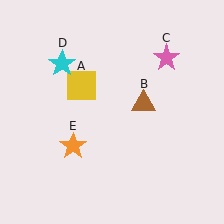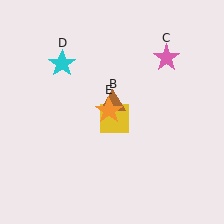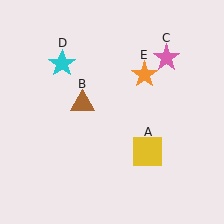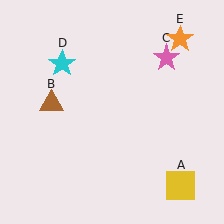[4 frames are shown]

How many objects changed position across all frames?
3 objects changed position: yellow square (object A), brown triangle (object B), orange star (object E).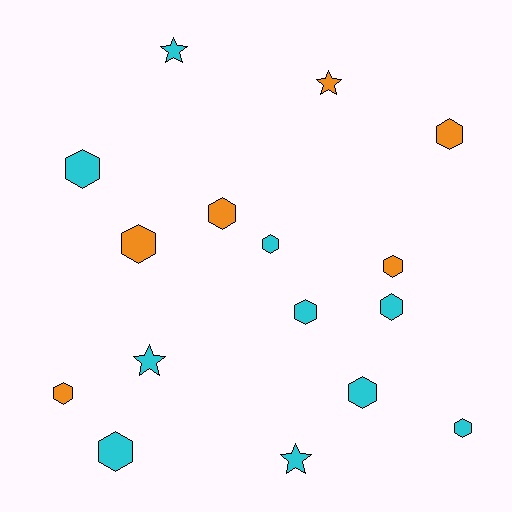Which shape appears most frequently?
Hexagon, with 12 objects.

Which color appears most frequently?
Cyan, with 10 objects.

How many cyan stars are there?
There are 3 cyan stars.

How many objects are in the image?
There are 16 objects.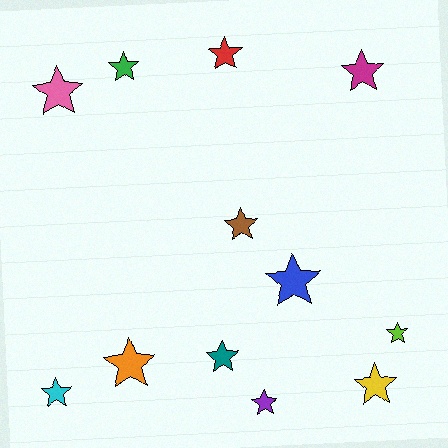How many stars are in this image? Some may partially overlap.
There are 12 stars.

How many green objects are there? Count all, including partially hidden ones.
There is 1 green object.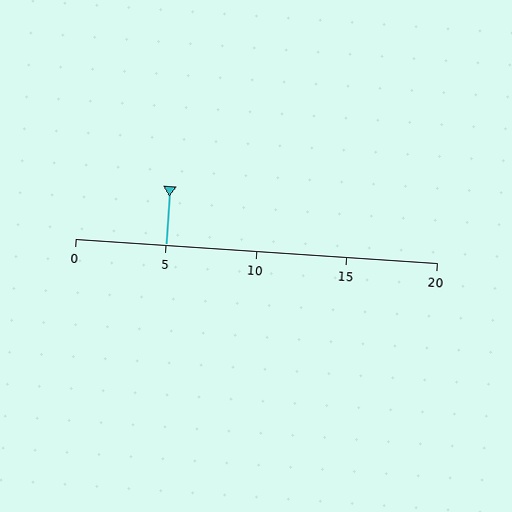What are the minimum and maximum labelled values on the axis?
The axis runs from 0 to 20.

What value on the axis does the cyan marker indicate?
The marker indicates approximately 5.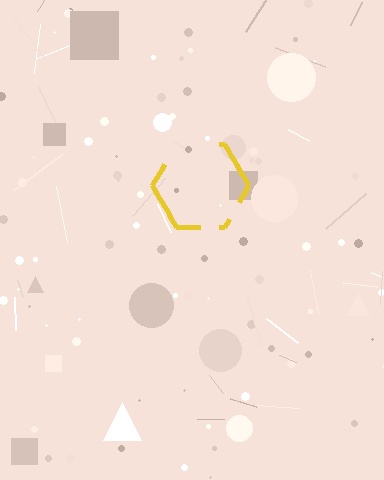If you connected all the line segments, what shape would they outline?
They would outline a hexagon.